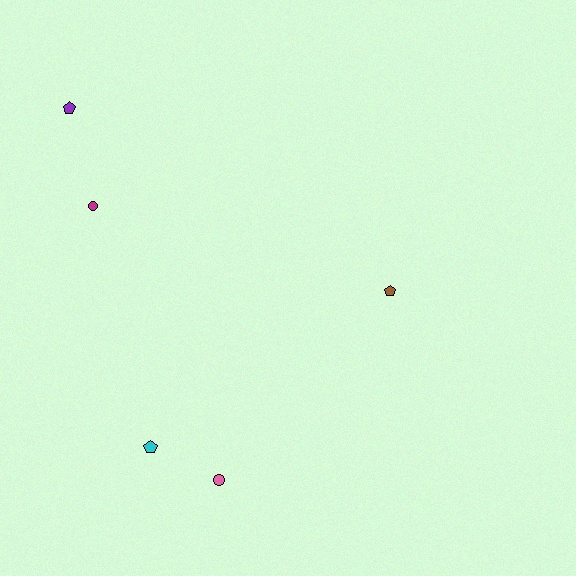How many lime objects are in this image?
There are no lime objects.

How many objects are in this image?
There are 5 objects.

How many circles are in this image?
There are 2 circles.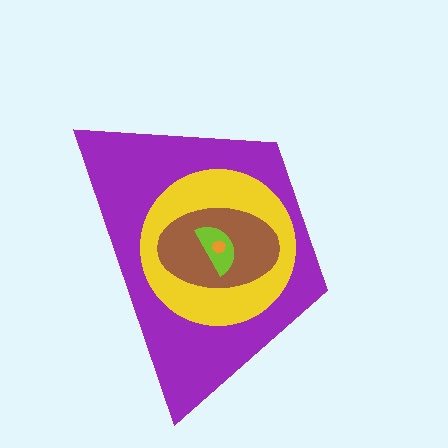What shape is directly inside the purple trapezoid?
The yellow circle.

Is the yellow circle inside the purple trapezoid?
Yes.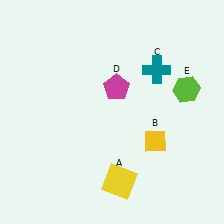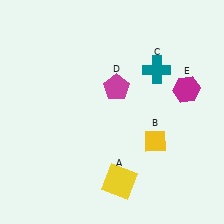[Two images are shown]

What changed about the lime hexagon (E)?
In Image 1, E is lime. In Image 2, it changed to magenta.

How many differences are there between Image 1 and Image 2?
There is 1 difference between the two images.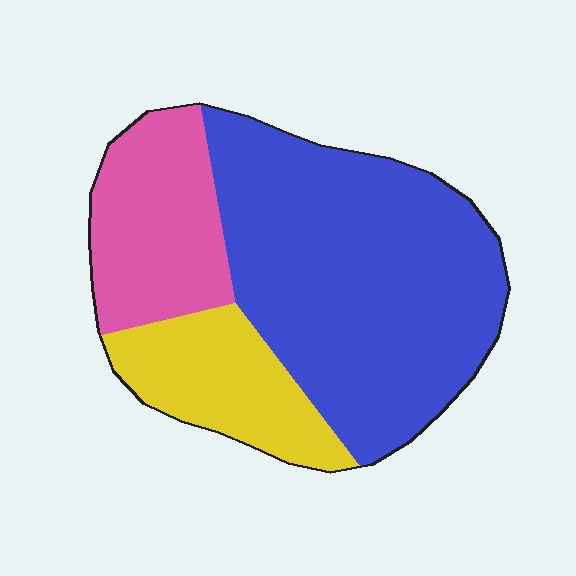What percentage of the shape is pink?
Pink covers 22% of the shape.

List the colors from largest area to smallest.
From largest to smallest: blue, pink, yellow.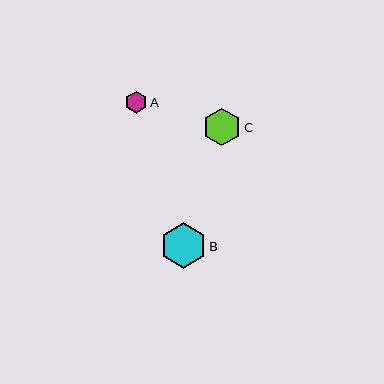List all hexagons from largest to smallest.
From largest to smallest: B, C, A.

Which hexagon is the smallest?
Hexagon A is the smallest with a size of approximately 22 pixels.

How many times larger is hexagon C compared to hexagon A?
Hexagon C is approximately 1.8 times the size of hexagon A.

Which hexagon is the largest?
Hexagon B is the largest with a size of approximately 45 pixels.